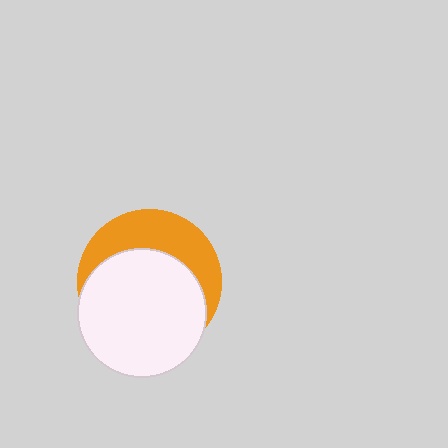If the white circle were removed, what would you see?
You would see the complete orange circle.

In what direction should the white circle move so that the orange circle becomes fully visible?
The white circle should move down. That is the shortest direction to clear the overlap and leave the orange circle fully visible.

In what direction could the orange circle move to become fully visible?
The orange circle could move up. That would shift it out from behind the white circle entirely.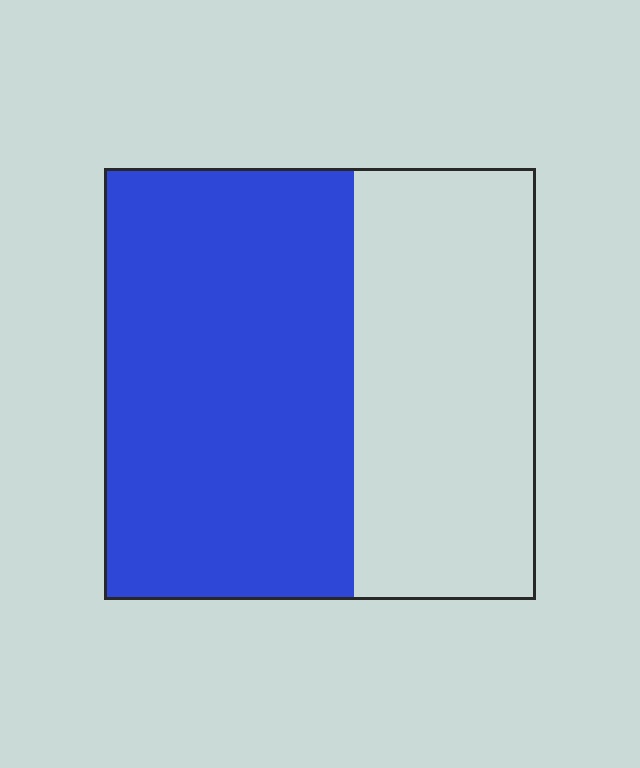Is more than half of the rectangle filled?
Yes.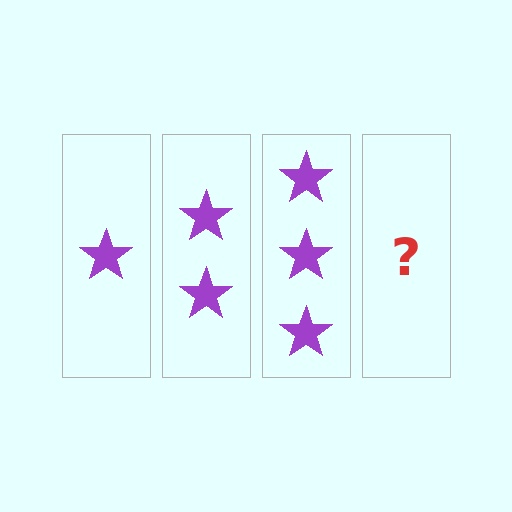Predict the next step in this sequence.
The next step is 4 stars.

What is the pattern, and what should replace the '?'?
The pattern is that each step adds one more star. The '?' should be 4 stars.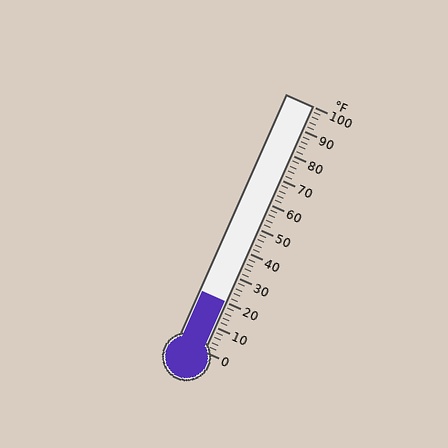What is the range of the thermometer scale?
The thermometer scale ranges from 0°F to 100°F.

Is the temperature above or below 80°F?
The temperature is below 80°F.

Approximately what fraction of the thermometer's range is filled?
The thermometer is filled to approximately 20% of its range.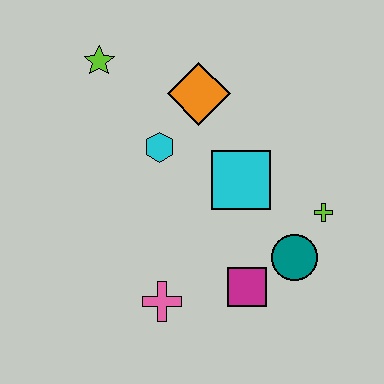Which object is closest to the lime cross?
The teal circle is closest to the lime cross.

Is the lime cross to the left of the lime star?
No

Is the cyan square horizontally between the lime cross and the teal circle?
No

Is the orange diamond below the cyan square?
No